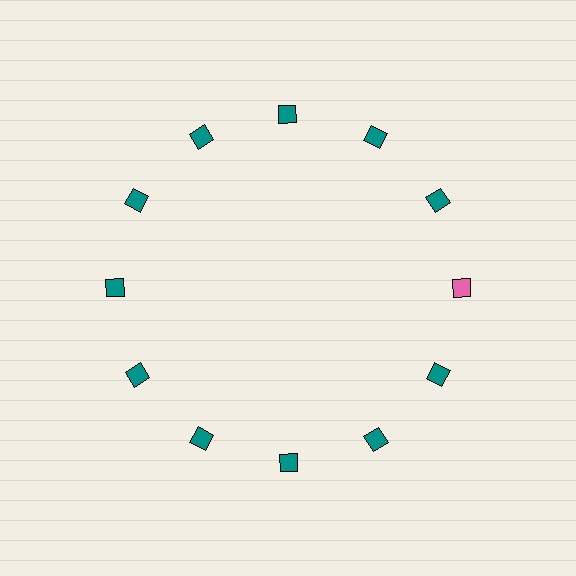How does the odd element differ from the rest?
It has a different color: pink instead of teal.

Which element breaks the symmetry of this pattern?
The pink diamond at roughly the 3 o'clock position breaks the symmetry. All other shapes are teal diamonds.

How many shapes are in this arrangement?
There are 12 shapes arranged in a ring pattern.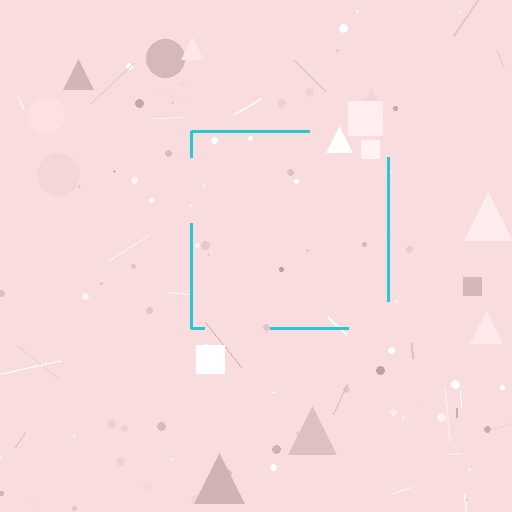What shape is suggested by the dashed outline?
The dashed outline suggests a square.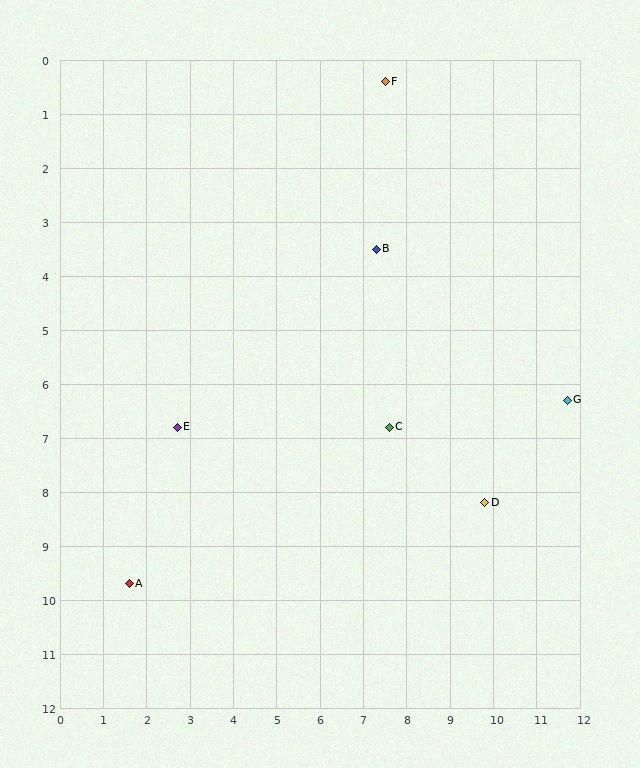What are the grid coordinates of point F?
Point F is at approximately (7.5, 0.4).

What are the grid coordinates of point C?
Point C is at approximately (7.6, 6.8).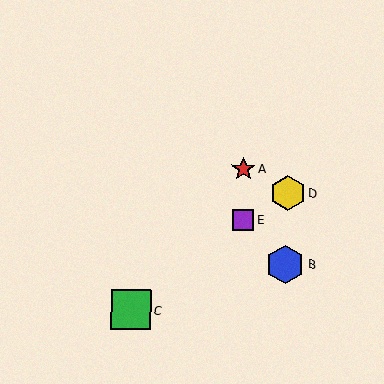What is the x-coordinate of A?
Object A is at x≈244.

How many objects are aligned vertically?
2 objects (A, E) are aligned vertically.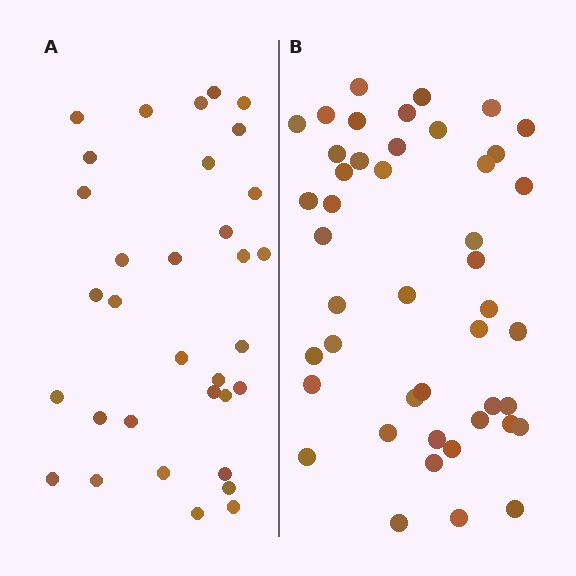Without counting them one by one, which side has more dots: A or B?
Region B (the right region) has more dots.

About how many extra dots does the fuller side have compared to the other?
Region B has roughly 12 or so more dots than region A.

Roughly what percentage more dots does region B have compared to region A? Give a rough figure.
About 35% more.